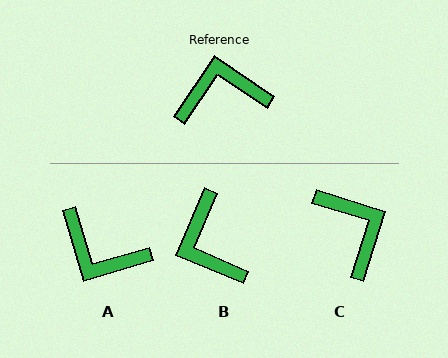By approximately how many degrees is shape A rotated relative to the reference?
Approximately 140 degrees counter-clockwise.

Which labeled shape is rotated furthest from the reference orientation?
A, about 140 degrees away.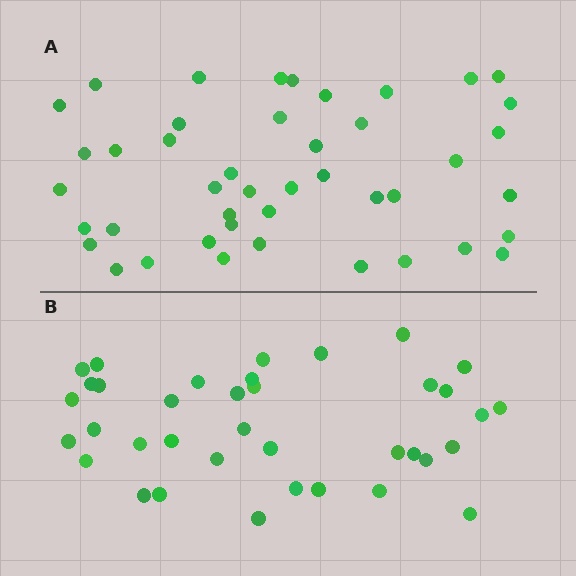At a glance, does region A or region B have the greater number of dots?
Region A (the top region) has more dots.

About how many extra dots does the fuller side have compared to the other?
Region A has roughly 8 or so more dots than region B.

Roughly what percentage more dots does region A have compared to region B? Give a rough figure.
About 20% more.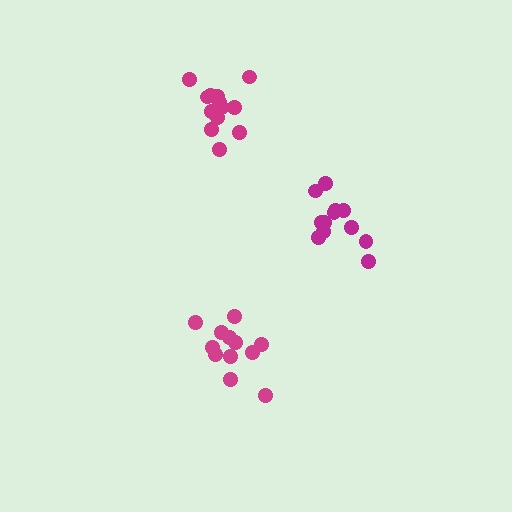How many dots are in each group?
Group 1: 13 dots, Group 2: 12 dots, Group 3: 12 dots (37 total).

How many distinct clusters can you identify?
There are 3 distinct clusters.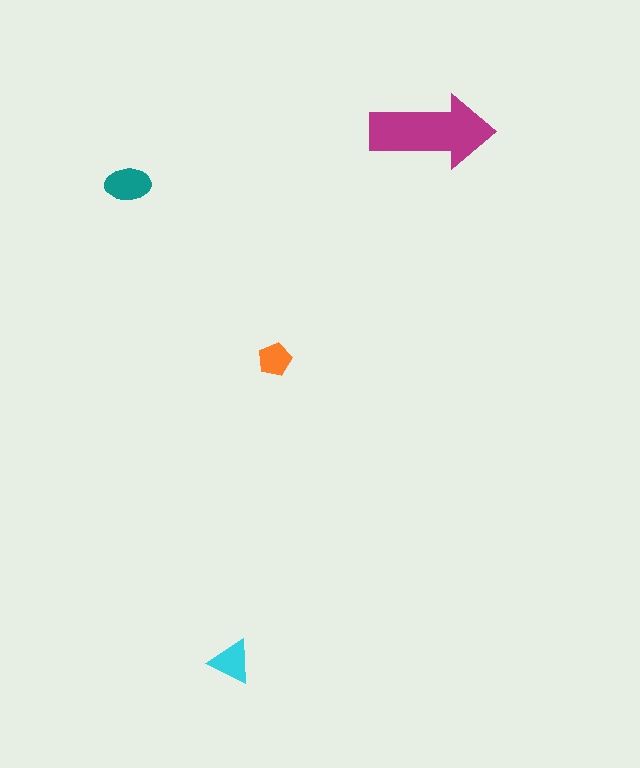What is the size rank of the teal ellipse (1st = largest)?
2nd.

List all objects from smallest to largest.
The orange pentagon, the cyan triangle, the teal ellipse, the magenta arrow.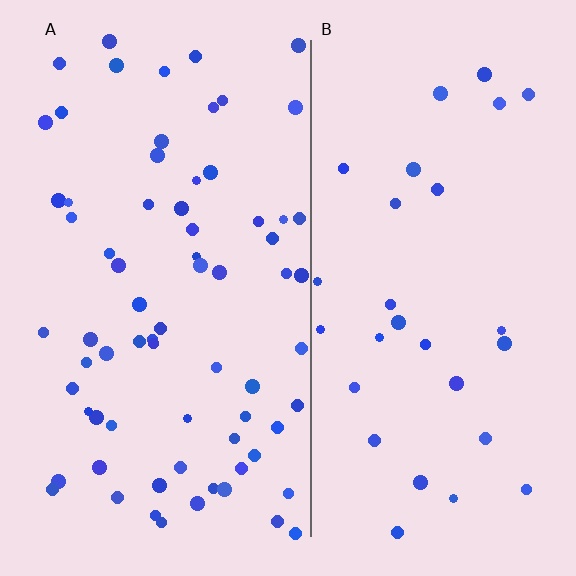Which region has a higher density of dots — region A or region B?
A (the left).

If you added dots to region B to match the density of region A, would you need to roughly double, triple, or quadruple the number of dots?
Approximately double.